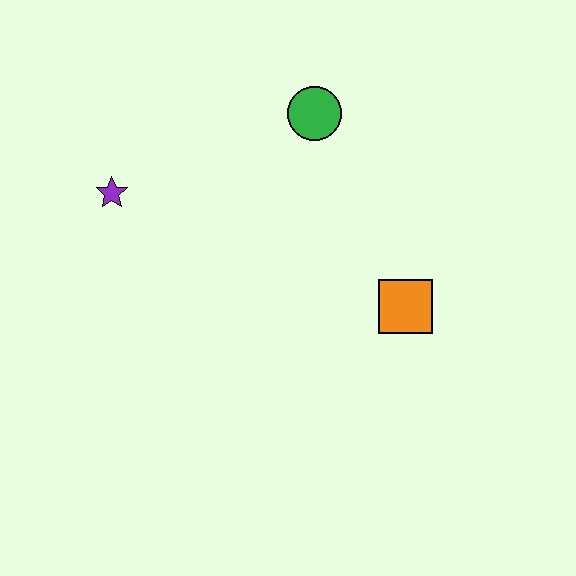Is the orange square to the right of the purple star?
Yes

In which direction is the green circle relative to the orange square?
The green circle is above the orange square.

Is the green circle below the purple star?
No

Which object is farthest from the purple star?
The orange square is farthest from the purple star.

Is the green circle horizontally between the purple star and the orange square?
Yes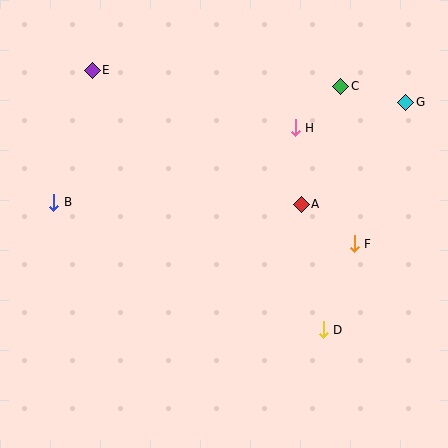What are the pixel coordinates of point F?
Point F is at (354, 244).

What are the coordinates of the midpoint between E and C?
The midpoint between E and C is at (216, 78).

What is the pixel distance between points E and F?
The distance between E and F is 314 pixels.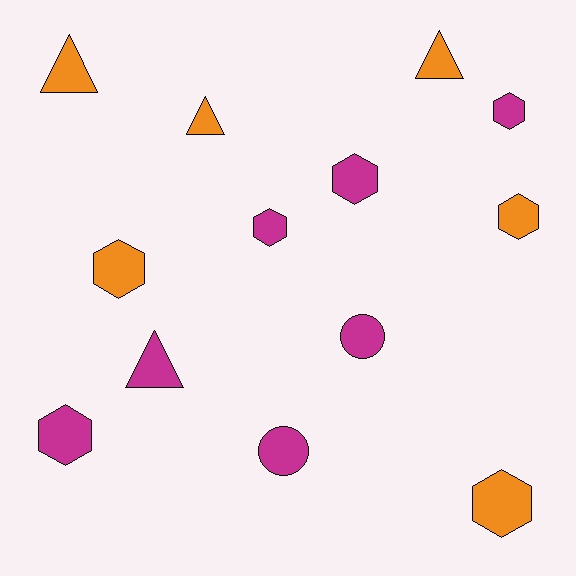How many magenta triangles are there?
There is 1 magenta triangle.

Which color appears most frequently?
Magenta, with 7 objects.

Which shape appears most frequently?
Hexagon, with 7 objects.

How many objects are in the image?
There are 13 objects.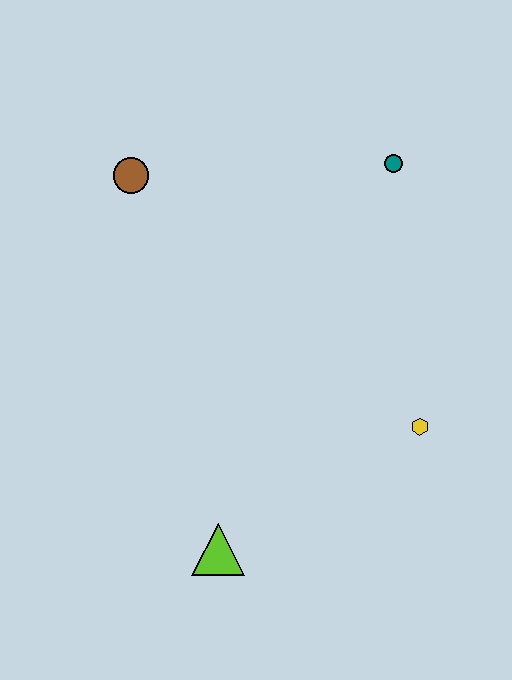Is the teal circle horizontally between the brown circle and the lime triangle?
No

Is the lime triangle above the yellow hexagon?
No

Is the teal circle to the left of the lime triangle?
No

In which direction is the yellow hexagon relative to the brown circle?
The yellow hexagon is to the right of the brown circle.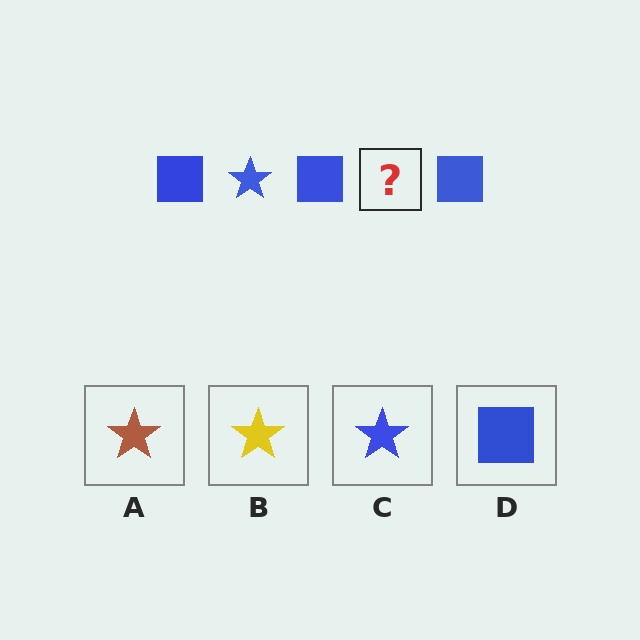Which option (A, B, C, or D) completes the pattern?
C.